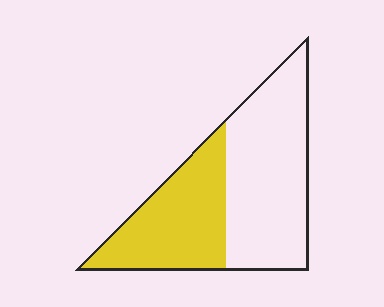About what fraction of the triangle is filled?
About two fifths (2/5).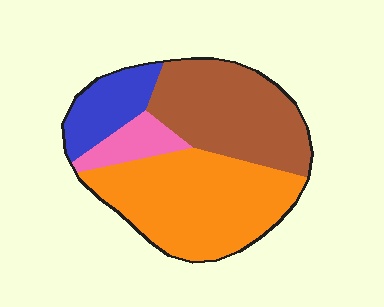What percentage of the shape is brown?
Brown takes up about one third (1/3) of the shape.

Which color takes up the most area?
Orange, at roughly 45%.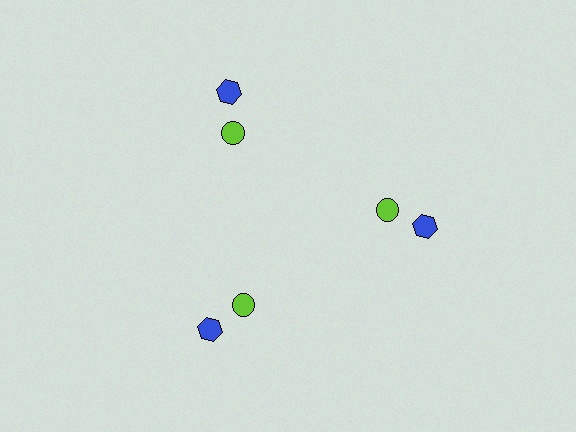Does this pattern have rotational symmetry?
Yes, this pattern has 3-fold rotational symmetry. It looks the same after rotating 120 degrees around the center.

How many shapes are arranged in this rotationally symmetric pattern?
There are 6 shapes, arranged in 3 groups of 2.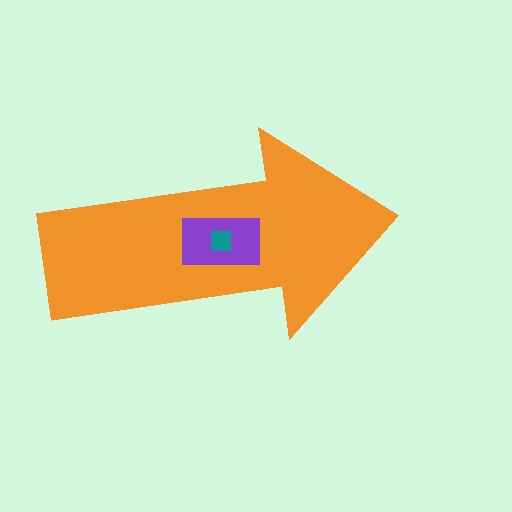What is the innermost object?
The teal square.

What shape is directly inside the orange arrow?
The purple rectangle.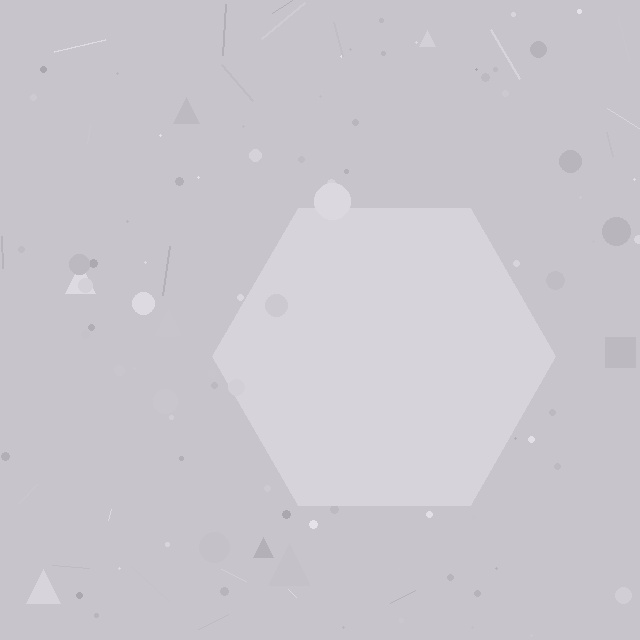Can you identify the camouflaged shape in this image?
The camouflaged shape is a hexagon.